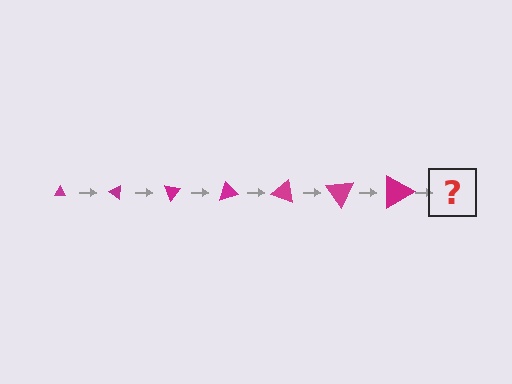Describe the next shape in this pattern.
It should be a triangle, larger than the previous one and rotated 245 degrees from the start.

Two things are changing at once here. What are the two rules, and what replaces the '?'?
The two rules are that the triangle grows larger each step and it rotates 35 degrees each step. The '?' should be a triangle, larger than the previous one and rotated 245 degrees from the start.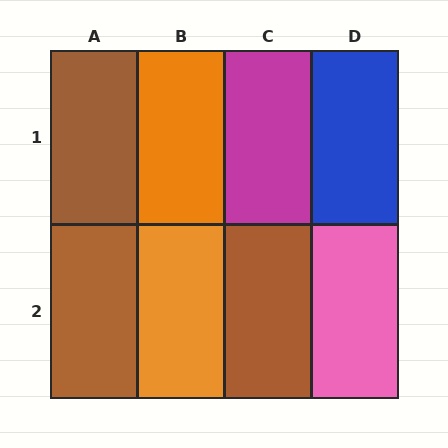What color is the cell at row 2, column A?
Brown.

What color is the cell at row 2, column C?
Brown.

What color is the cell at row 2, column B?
Orange.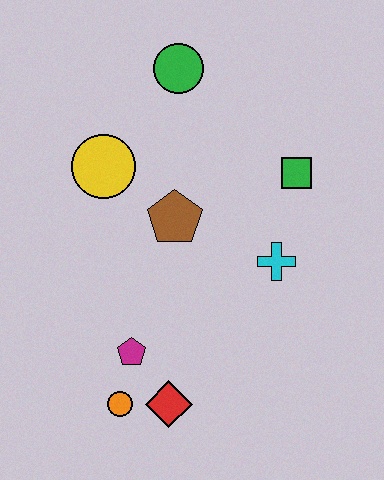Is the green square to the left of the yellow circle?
No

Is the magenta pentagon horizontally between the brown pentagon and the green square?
No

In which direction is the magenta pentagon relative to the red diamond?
The magenta pentagon is above the red diamond.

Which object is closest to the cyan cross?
The green square is closest to the cyan cross.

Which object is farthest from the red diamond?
The green circle is farthest from the red diamond.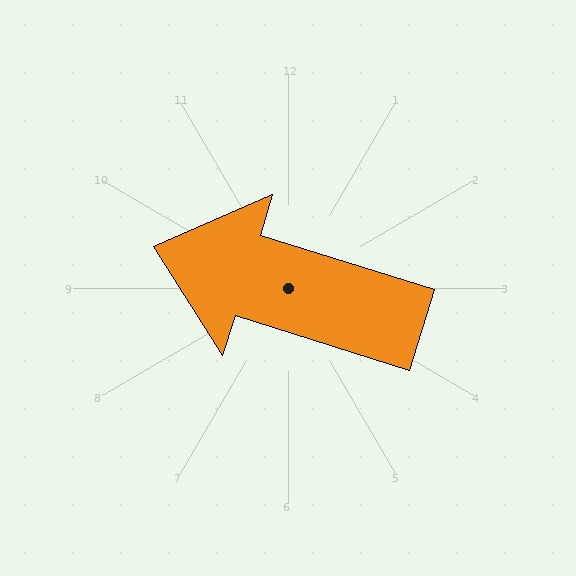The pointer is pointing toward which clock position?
Roughly 10 o'clock.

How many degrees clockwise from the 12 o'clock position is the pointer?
Approximately 287 degrees.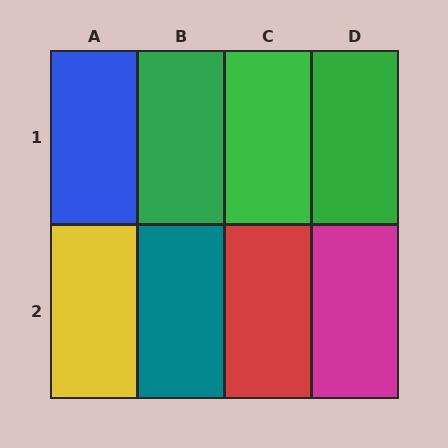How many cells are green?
3 cells are green.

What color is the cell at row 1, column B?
Green.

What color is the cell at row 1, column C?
Green.